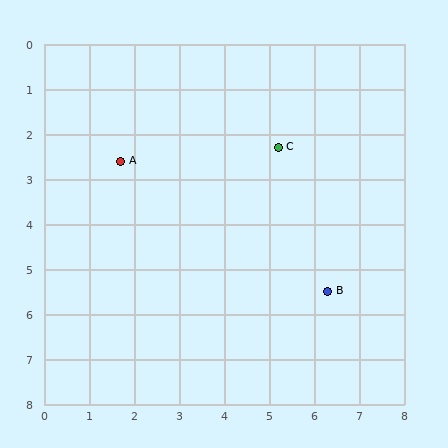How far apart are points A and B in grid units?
Points A and B are about 5.4 grid units apart.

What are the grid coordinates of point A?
Point A is at approximately (1.7, 2.6).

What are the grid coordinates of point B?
Point B is at approximately (6.3, 5.5).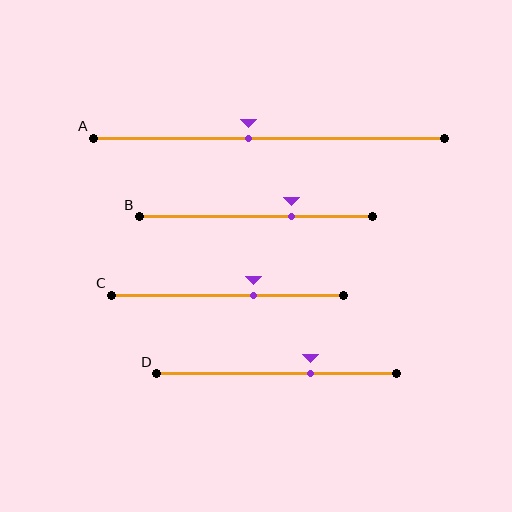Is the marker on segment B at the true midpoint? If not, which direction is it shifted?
No, the marker on segment B is shifted to the right by about 15% of the segment length.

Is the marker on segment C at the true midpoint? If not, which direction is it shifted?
No, the marker on segment C is shifted to the right by about 11% of the segment length.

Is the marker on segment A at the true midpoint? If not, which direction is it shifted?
No, the marker on segment A is shifted to the left by about 6% of the segment length.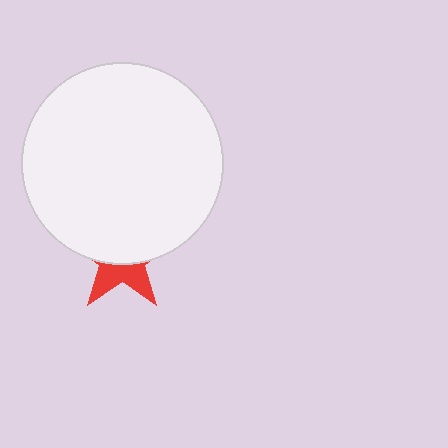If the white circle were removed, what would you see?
You would see the complete red star.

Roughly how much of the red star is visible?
A small part of it is visible (roughly 38%).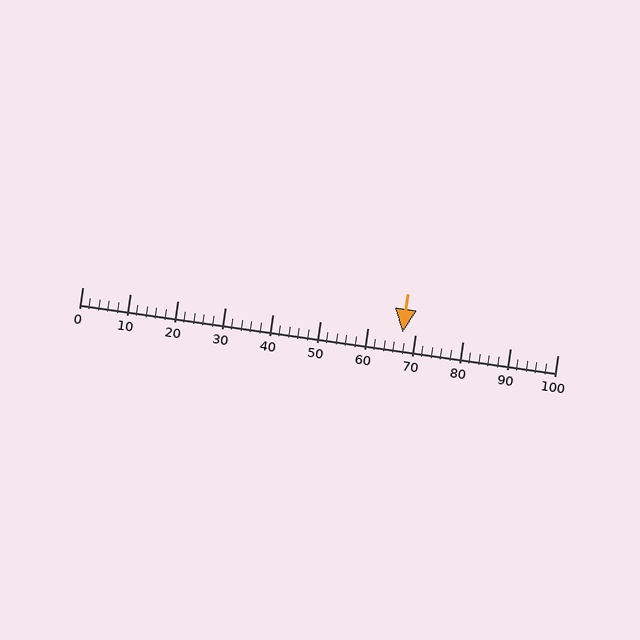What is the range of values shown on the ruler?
The ruler shows values from 0 to 100.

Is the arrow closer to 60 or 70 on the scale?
The arrow is closer to 70.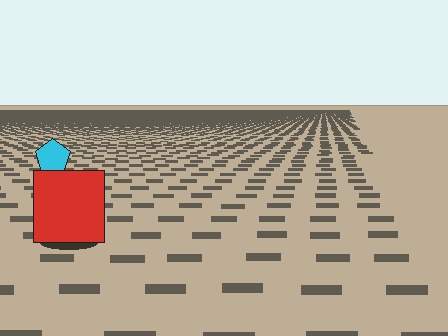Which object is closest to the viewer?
The red square is closest. The texture marks near it are larger and more spread out.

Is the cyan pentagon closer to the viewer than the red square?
No. The red square is closer — you can tell from the texture gradient: the ground texture is coarser near it.